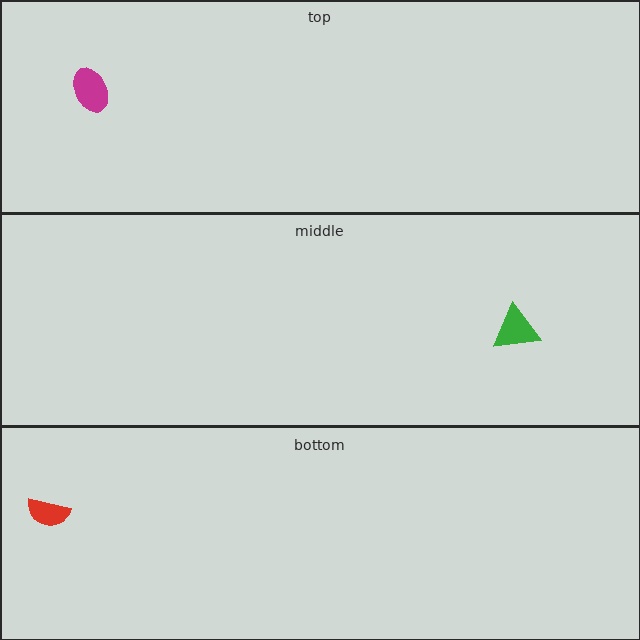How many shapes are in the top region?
1.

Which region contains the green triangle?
The middle region.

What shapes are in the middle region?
The green triangle.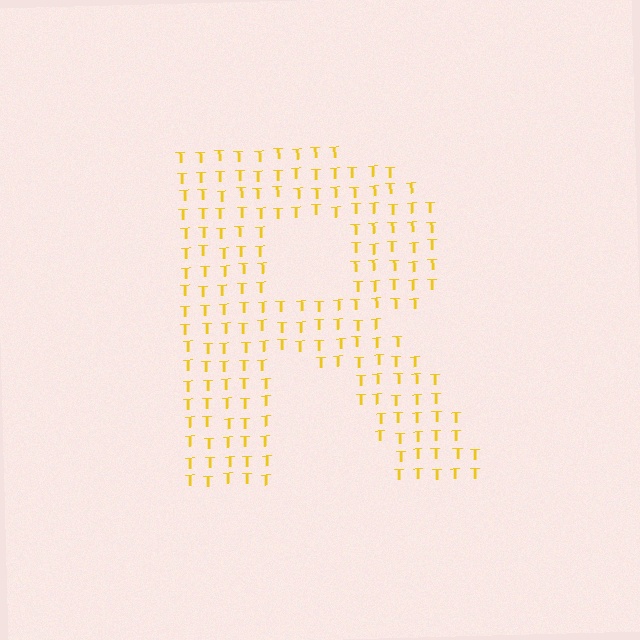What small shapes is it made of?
It is made of small letter T's.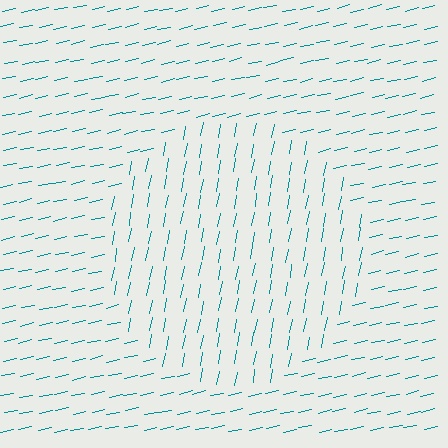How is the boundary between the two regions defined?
The boundary is defined purely by a change in line orientation (approximately 67 degrees difference). All lines are the same color and thickness.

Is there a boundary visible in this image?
Yes, there is a texture boundary formed by a change in line orientation.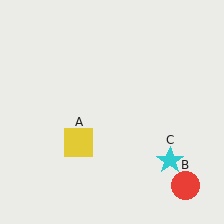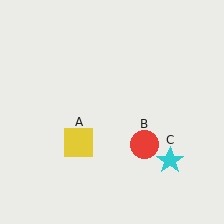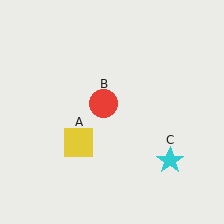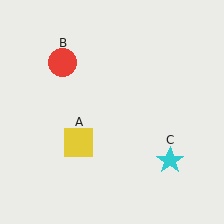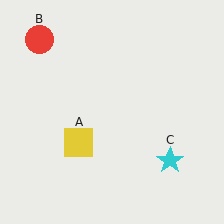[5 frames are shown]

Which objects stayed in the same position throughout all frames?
Yellow square (object A) and cyan star (object C) remained stationary.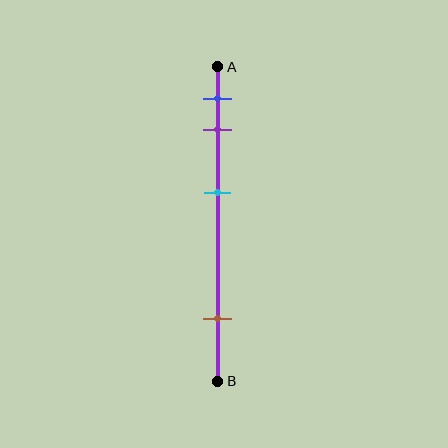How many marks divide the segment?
There are 4 marks dividing the segment.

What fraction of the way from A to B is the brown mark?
The brown mark is approximately 80% (0.8) of the way from A to B.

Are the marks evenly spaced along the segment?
No, the marks are not evenly spaced.